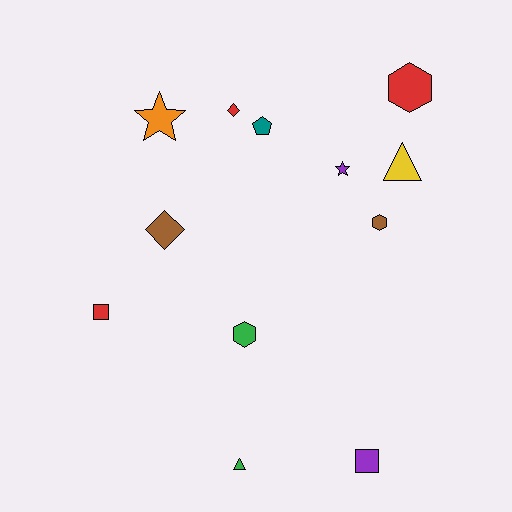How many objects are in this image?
There are 12 objects.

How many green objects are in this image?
There are 2 green objects.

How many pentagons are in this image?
There is 1 pentagon.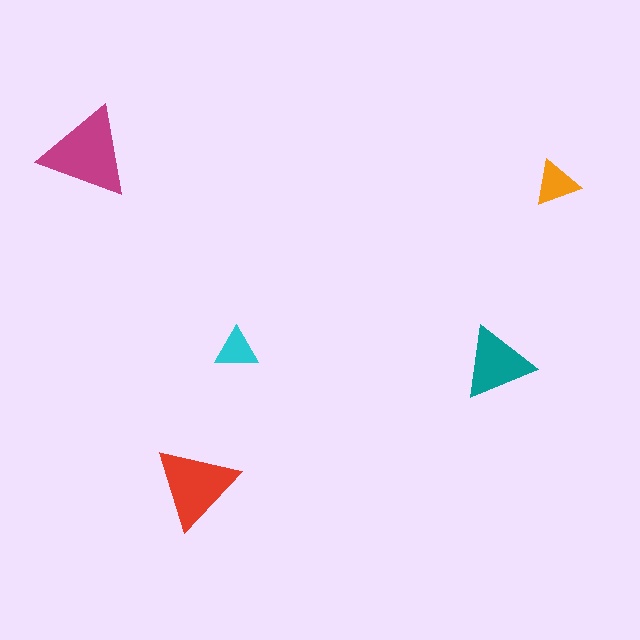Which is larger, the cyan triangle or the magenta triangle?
The magenta one.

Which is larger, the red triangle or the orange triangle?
The red one.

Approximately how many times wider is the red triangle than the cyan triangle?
About 2 times wider.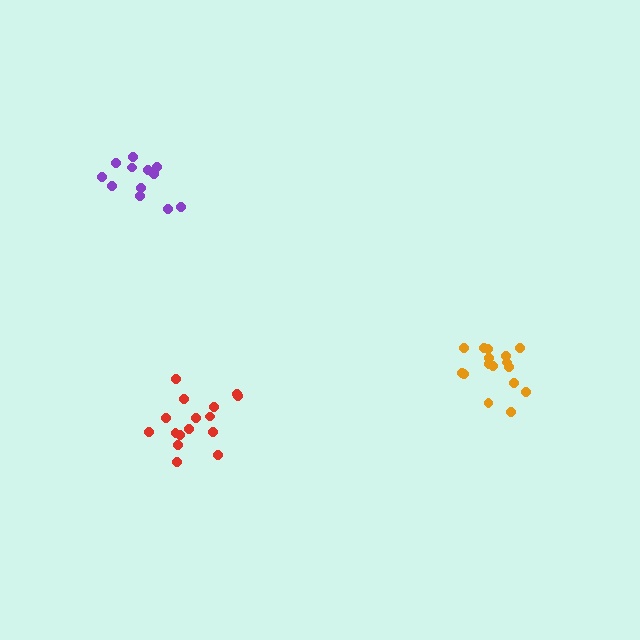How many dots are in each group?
Group 1: 16 dots, Group 2: 16 dots, Group 3: 12 dots (44 total).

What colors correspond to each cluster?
The clusters are colored: red, orange, purple.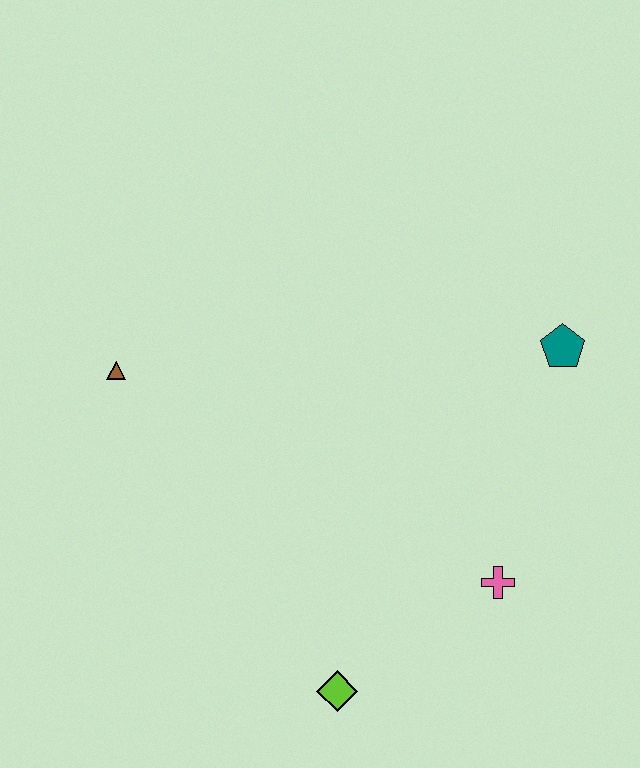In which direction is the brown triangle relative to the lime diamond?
The brown triangle is above the lime diamond.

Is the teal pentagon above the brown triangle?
Yes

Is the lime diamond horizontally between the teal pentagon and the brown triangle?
Yes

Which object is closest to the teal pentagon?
The pink cross is closest to the teal pentagon.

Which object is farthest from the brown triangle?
The teal pentagon is farthest from the brown triangle.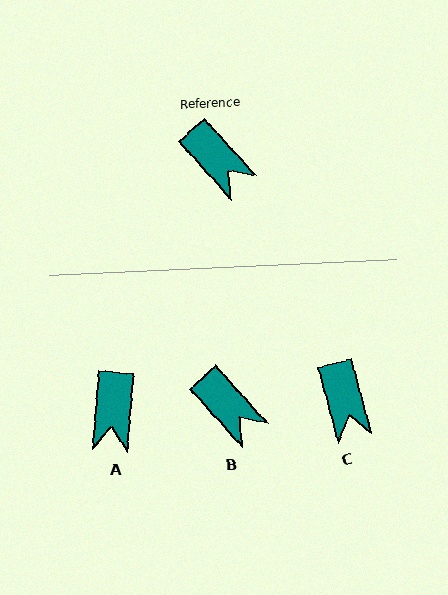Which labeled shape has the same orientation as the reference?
B.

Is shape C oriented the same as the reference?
No, it is off by about 27 degrees.